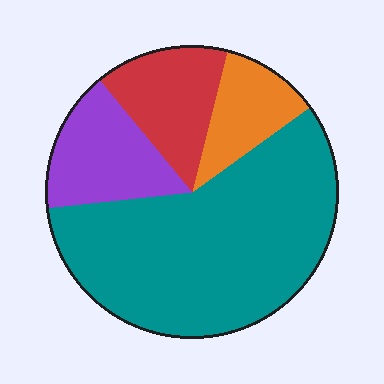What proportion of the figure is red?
Red takes up about one sixth (1/6) of the figure.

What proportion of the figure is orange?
Orange covers around 10% of the figure.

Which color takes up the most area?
Teal, at roughly 60%.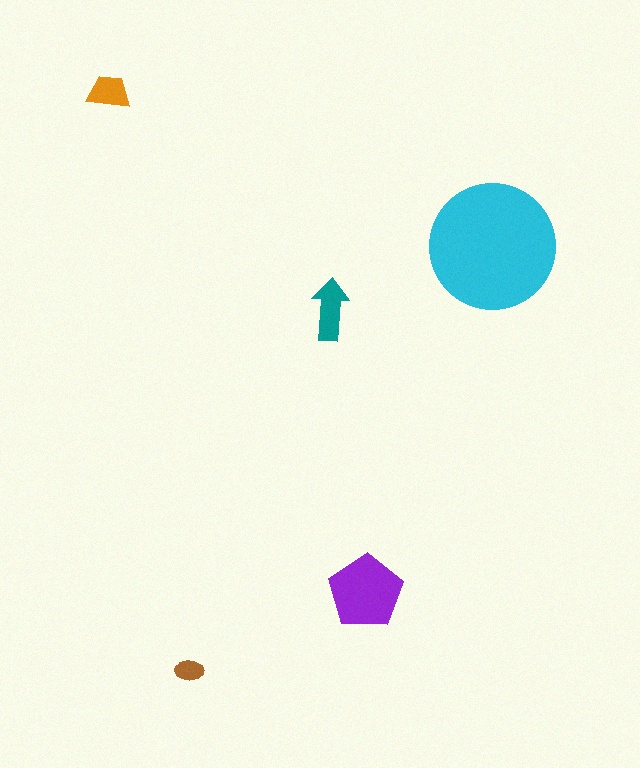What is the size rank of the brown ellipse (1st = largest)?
5th.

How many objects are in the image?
There are 5 objects in the image.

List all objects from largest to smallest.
The cyan circle, the purple pentagon, the teal arrow, the orange trapezoid, the brown ellipse.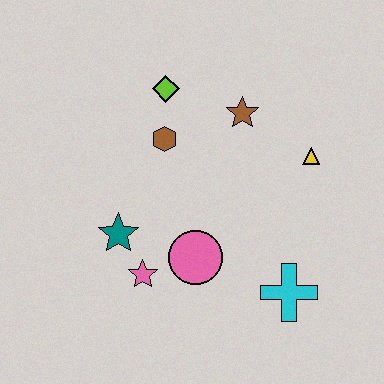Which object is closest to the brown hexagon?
The lime diamond is closest to the brown hexagon.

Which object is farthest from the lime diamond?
The cyan cross is farthest from the lime diamond.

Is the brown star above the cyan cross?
Yes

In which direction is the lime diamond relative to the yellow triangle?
The lime diamond is to the left of the yellow triangle.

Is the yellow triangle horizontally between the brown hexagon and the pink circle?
No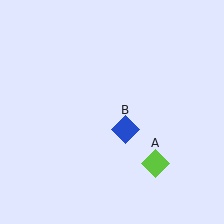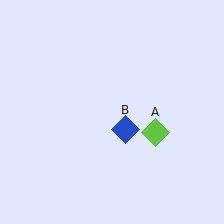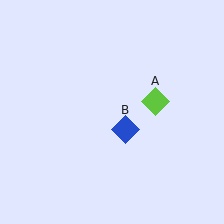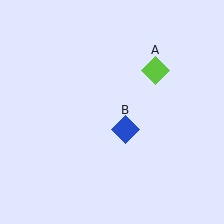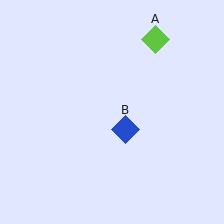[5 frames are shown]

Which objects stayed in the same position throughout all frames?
Blue diamond (object B) remained stationary.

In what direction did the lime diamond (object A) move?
The lime diamond (object A) moved up.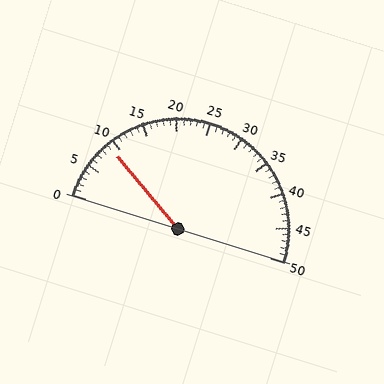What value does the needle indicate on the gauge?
The needle indicates approximately 9.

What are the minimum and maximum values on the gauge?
The gauge ranges from 0 to 50.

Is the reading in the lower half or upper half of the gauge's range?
The reading is in the lower half of the range (0 to 50).